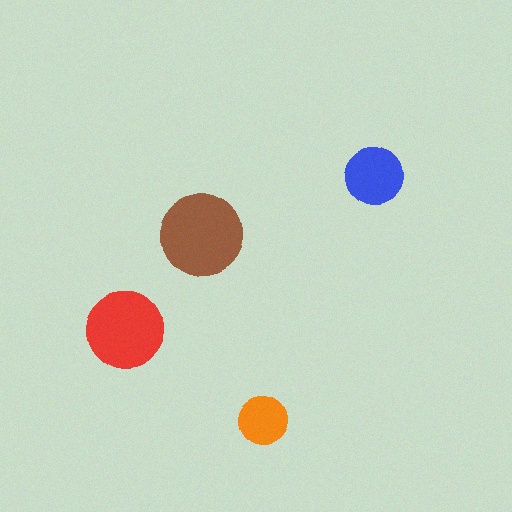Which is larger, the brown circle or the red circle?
The brown one.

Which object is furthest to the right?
The blue circle is rightmost.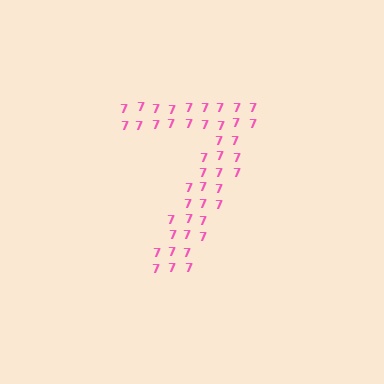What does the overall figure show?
The overall figure shows the digit 7.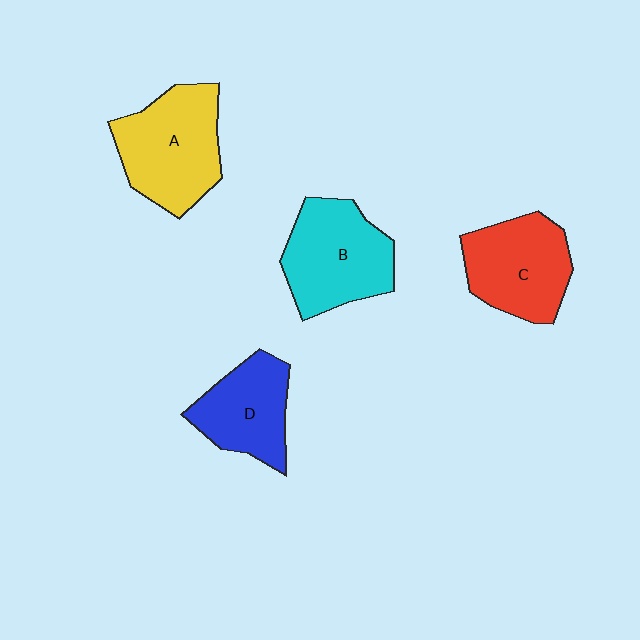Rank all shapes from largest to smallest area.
From largest to smallest: A (yellow), B (cyan), C (red), D (blue).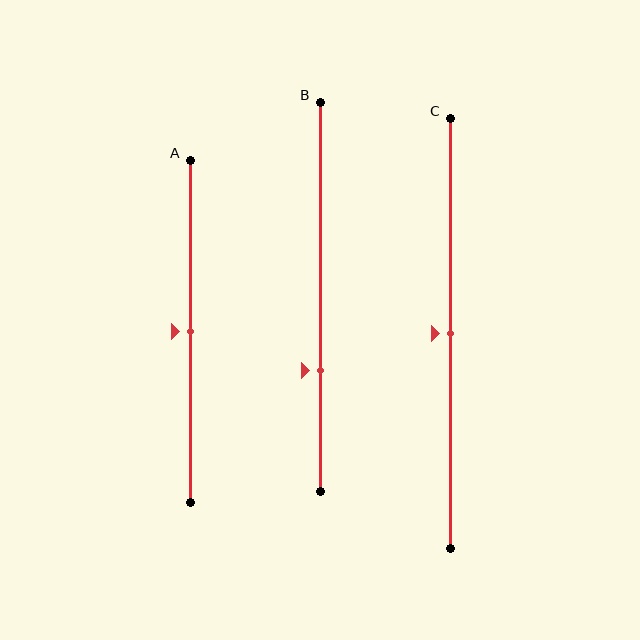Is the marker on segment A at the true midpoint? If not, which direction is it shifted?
Yes, the marker on segment A is at the true midpoint.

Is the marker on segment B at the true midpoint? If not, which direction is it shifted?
No, the marker on segment B is shifted downward by about 19% of the segment length.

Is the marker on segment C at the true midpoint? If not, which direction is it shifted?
Yes, the marker on segment C is at the true midpoint.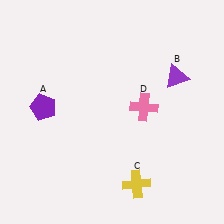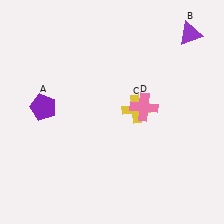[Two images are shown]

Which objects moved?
The objects that moved are: the purple triangle (B), the yellow cross (C).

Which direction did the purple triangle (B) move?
The purple triangle (B) moved up.